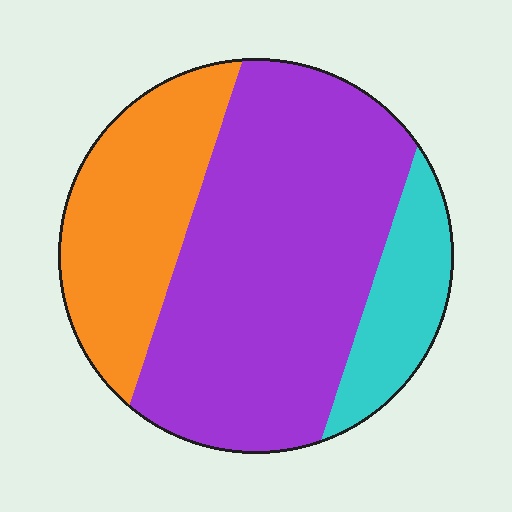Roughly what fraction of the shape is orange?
Orange takes up about one quarter (1/4) of the shape.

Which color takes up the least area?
Cyan, at roughly 15%.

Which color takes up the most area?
Purple, at roughly 60%.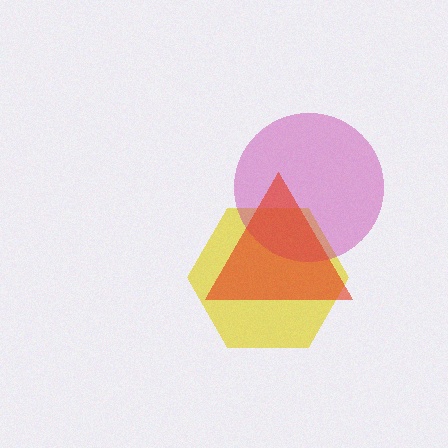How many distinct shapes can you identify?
There are 3 distinct shapes: a yellow hexagon, a magenta circle, a red triangle.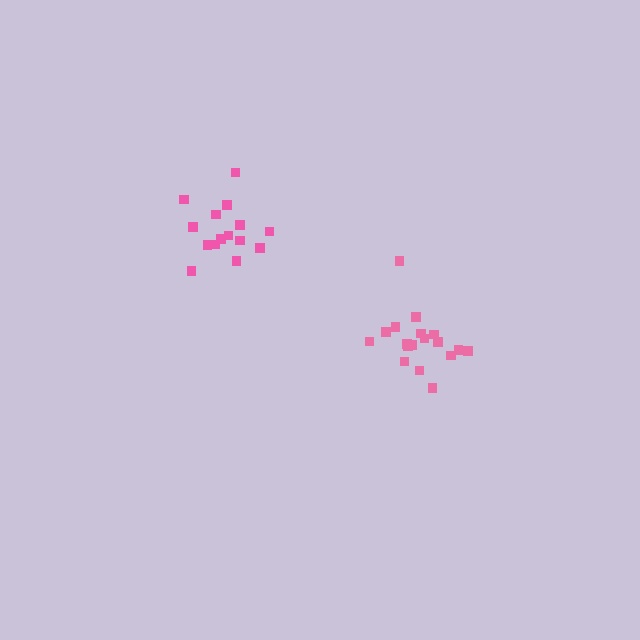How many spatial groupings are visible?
There are 2 spatial groupings.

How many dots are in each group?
Group 1: 18 dots, Group 2: 15 dots (33 total).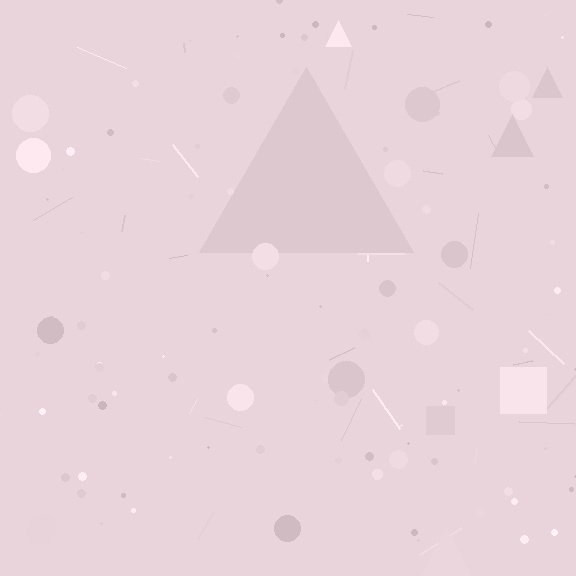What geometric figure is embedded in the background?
A triangle is embedded in the background.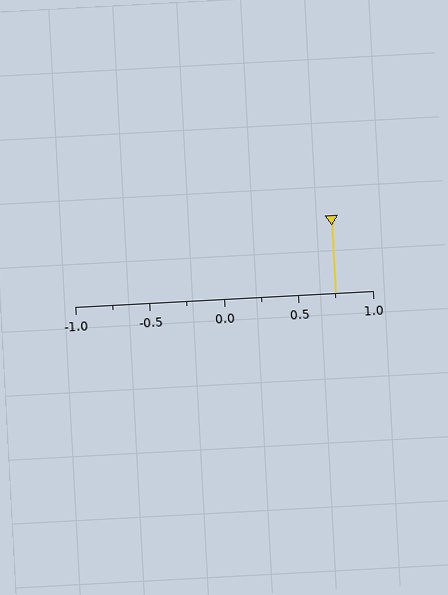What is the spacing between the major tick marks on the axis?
The major ticks are spaced 0.5 apart.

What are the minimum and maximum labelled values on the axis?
The axis runs from -1.0 to 1.0.